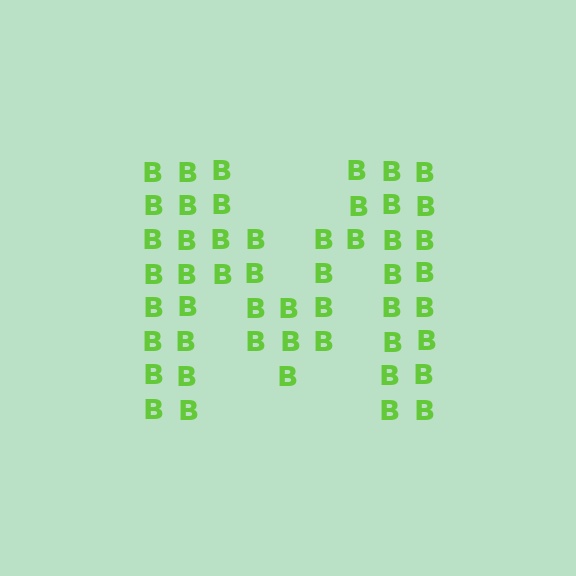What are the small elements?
The small elements are letter B's.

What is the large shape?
The large shape is the letter M.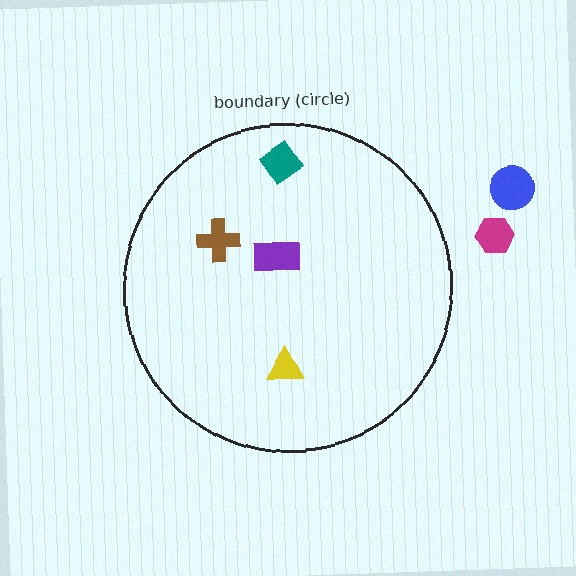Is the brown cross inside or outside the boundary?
Inside.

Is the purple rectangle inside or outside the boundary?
Inside.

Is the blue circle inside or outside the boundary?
Outside.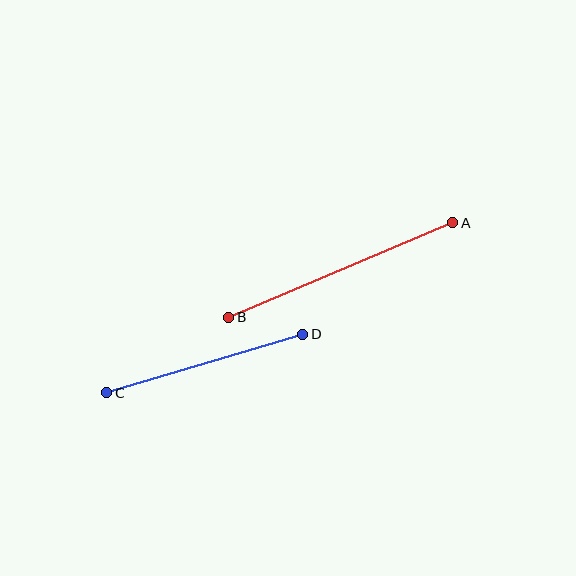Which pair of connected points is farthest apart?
Points A and B are farthest apart.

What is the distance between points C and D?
The distance is approximately 205 pixels.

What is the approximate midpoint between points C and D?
The midpoint is at approximately (205, 363) pixels.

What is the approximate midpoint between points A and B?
The midpoint is at approximately (341, 270) pixels.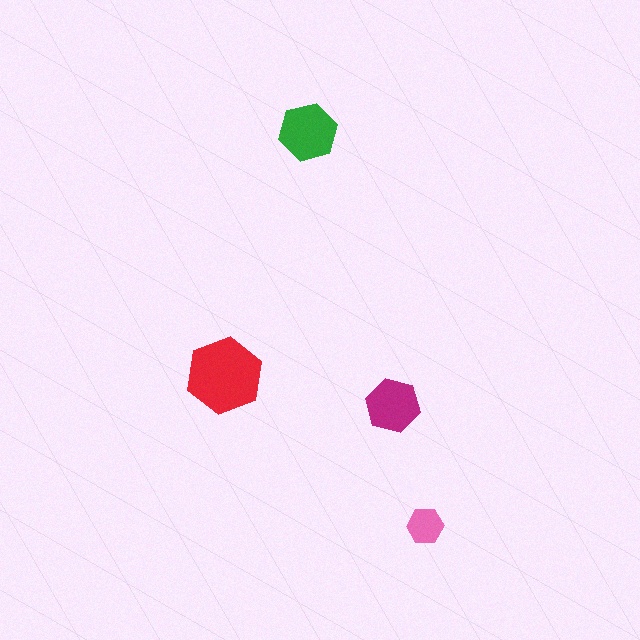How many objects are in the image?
There are 4 objects in the image.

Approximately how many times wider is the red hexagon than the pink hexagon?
About 2 times wider.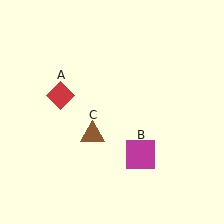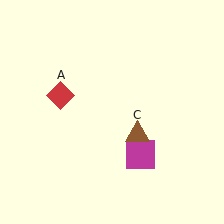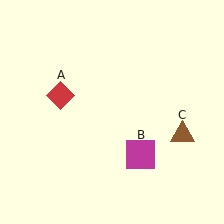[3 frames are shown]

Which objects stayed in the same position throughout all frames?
Red diamond (object A) and magenta square (object B) remained stationary.